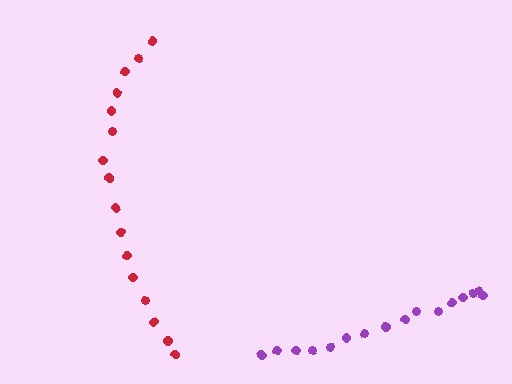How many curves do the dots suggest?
There are 2 distinct paths.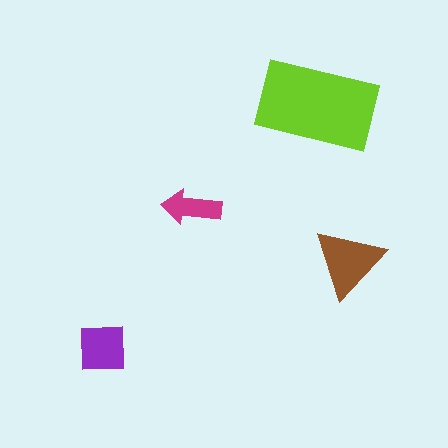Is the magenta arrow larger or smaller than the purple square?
Smaller.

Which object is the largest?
The lime rectangle.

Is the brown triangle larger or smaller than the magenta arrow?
Larger.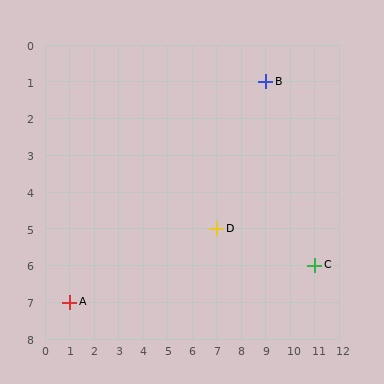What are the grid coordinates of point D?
Point D is at grid coordinates (7, 5).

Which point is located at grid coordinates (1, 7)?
Point A is at (1, 7).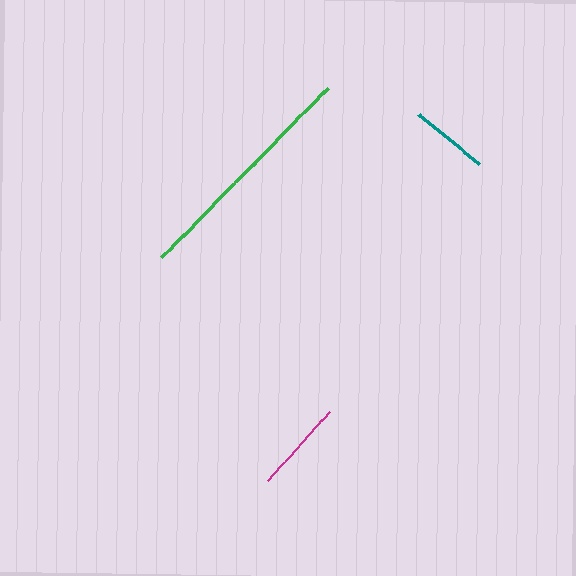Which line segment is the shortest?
The teal line is the shortest at approximately 78 pixels.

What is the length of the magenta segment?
The magenta segment is approximately 93 pixels long.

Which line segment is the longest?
The green line is the longest at approximately 238 pixels.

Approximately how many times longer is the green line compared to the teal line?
The green line is approximately 3.0 times the length of the teal line.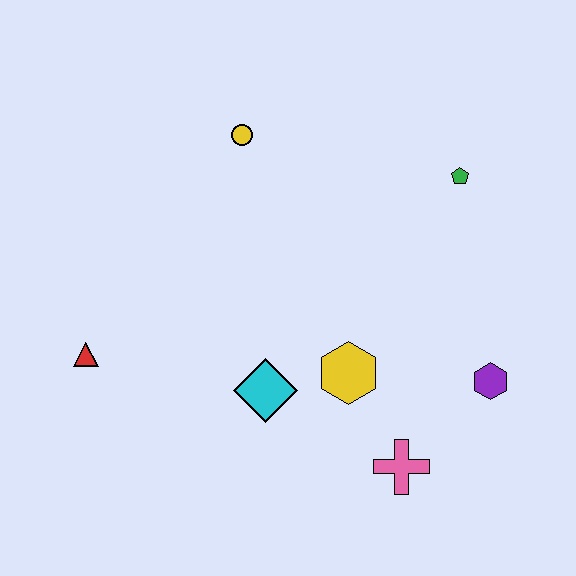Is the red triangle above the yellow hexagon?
Yes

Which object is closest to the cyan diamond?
The yellow hexagon is closest to the cyan diamond.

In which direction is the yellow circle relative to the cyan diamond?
The yellow circle is above the cyan diamond.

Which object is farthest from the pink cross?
The yellow circle is farthest from the pink cross.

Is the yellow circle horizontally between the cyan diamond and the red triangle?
Yes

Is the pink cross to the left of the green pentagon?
Yes